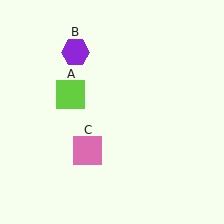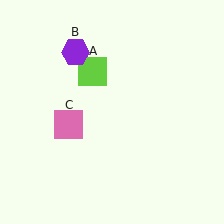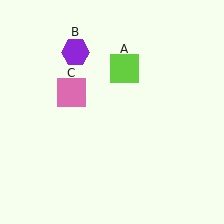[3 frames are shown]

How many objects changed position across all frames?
2 objects changed position: lime square (object A), pink square (object C).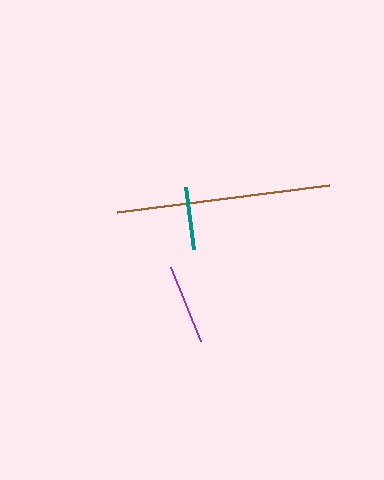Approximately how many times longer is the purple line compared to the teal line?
The purple line is approximately 1.3 times the length of the teal line.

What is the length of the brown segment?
The brown segment is approximately 214 pixels long.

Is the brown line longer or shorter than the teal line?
The brown line is longer than the teal line.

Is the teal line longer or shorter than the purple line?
The purple line is longer than the teal line.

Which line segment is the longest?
The brown line is the longest at approximately 214 pixels.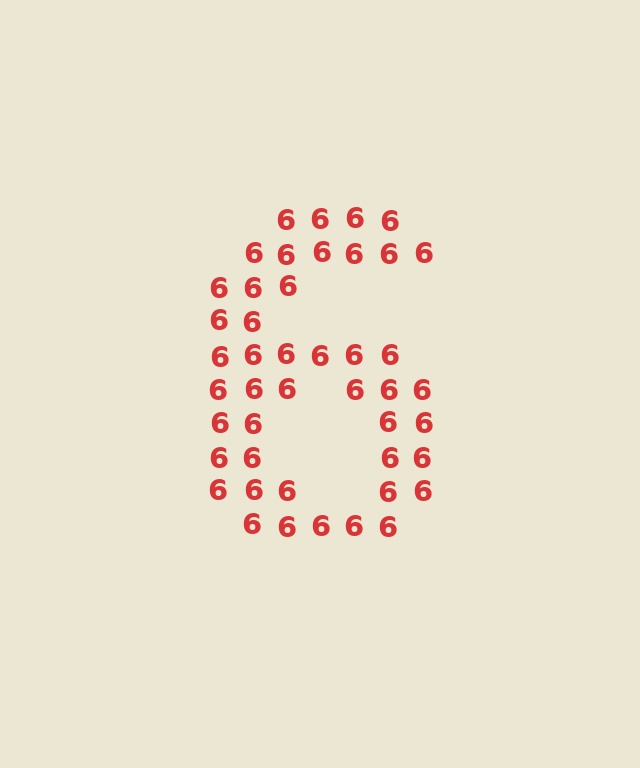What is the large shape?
The large shape is the digit 6.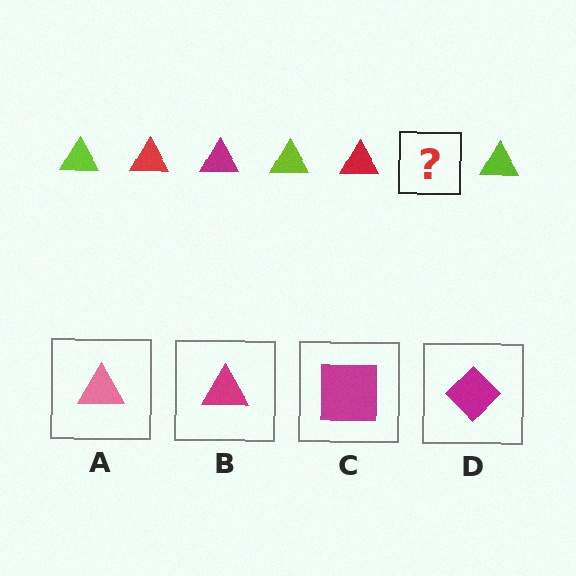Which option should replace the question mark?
Option B.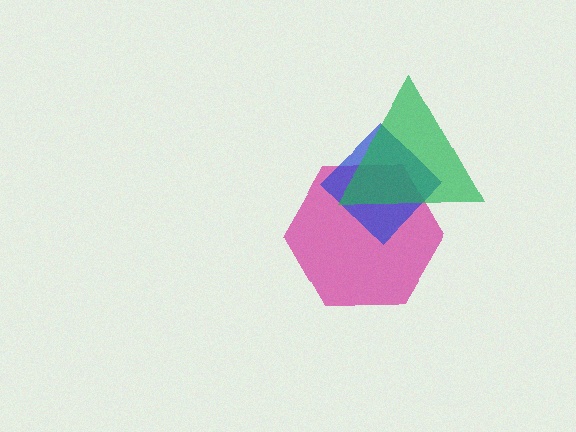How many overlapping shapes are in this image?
There are 3 overlapping shapes in the image.